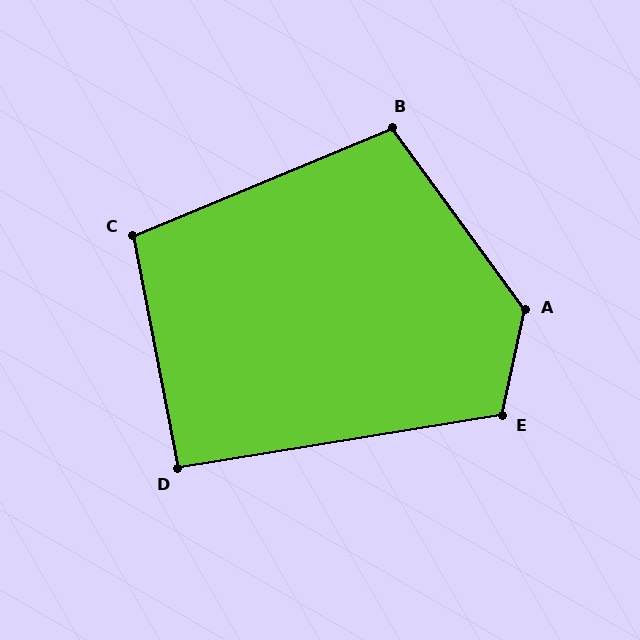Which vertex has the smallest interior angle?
D, at approximately 92 degrees.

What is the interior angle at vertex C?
Approximately 102 degrees (obtuse).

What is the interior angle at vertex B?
Approximately 104 degrees (obtuse).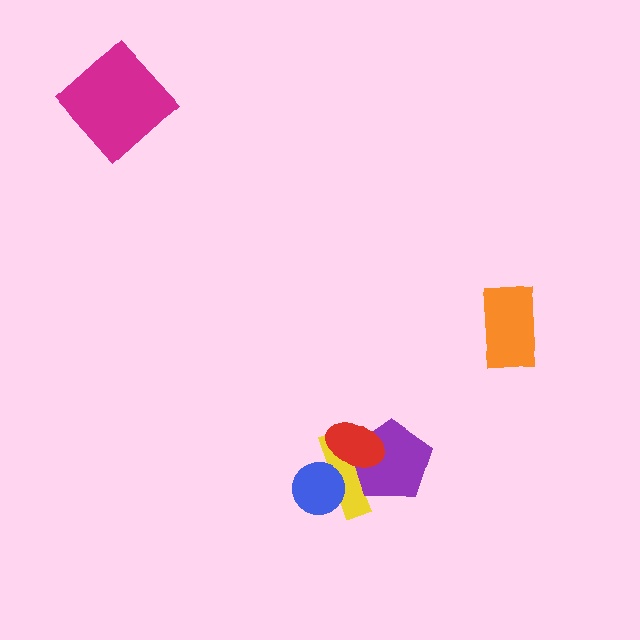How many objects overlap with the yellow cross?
3 objects overlap with the yellow cross.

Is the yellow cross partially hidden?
Yes, it is partially covered by another shape.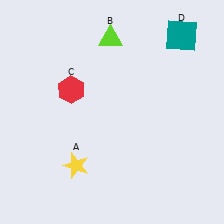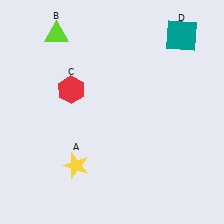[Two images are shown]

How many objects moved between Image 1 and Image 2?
1 object moved between the two images.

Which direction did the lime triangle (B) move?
The lime triangle (B) moved left.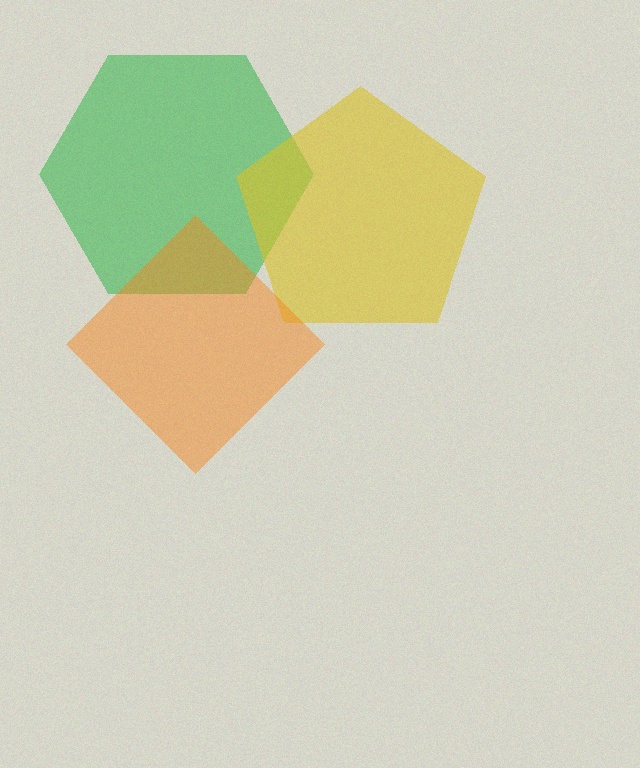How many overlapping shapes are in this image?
There are 3 overlapping shapes in the image.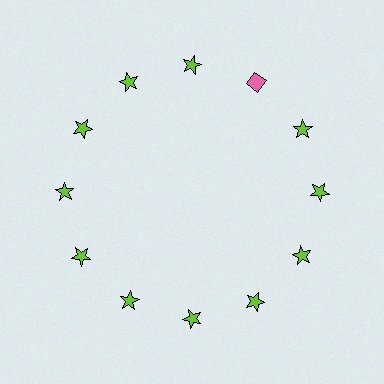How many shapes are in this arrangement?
There are 12 shapes arranged in a ring pattern.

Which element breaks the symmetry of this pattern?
The pink diamond at roughly the 1 o'clock position breaks the symmetry. All other shapes are lime stars.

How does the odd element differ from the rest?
It differs in both color (pink instead of lime) and shape (diamond instead of star).